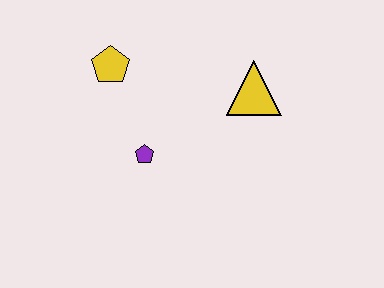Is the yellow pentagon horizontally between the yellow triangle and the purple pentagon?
No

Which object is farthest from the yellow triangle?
The yellow pentagon is farthest from the yellow triangle.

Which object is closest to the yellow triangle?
The purple pentagon is closest to the yellow triangle.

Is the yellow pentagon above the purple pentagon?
Yes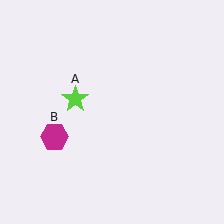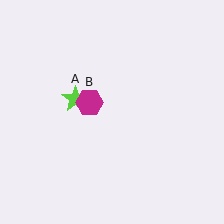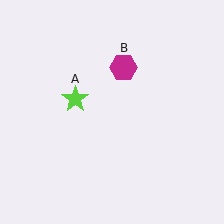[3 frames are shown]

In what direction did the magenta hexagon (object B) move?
The magenta hexagon (object B) moved up and to the right.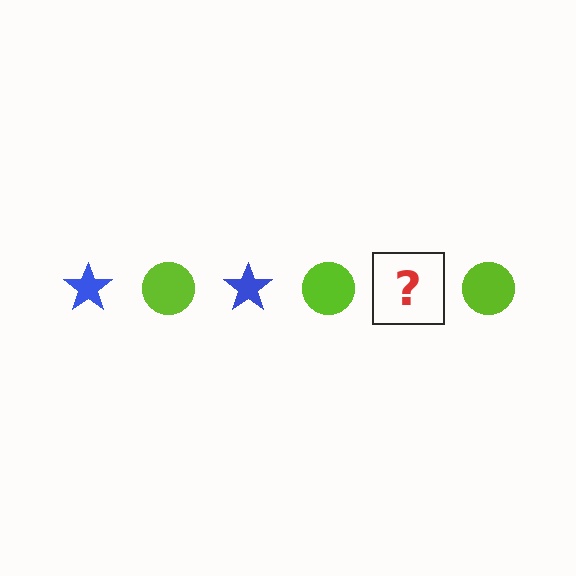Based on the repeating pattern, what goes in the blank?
The blank should be a blue star.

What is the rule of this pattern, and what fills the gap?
The rule is that the pattern alternates between blue star and lime circle. The gap should be filled with a blue star.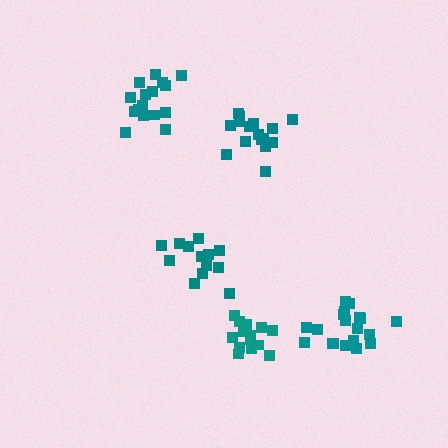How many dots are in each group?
Group 1: 13 dots, Group 2: 17 dots, Group 3: 17 dots, Group 4: 14 dots, Group 5: 19 dots (80 total).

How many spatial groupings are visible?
There are 5 spatial groupings.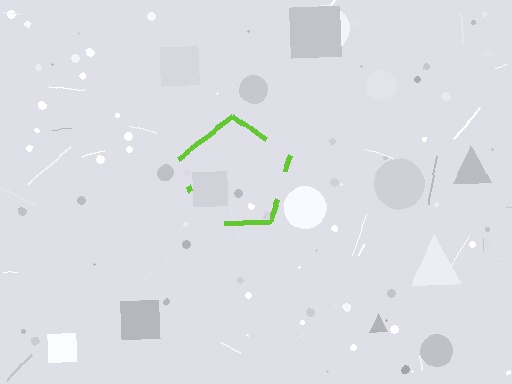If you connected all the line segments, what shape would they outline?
They would outline a pentagon.